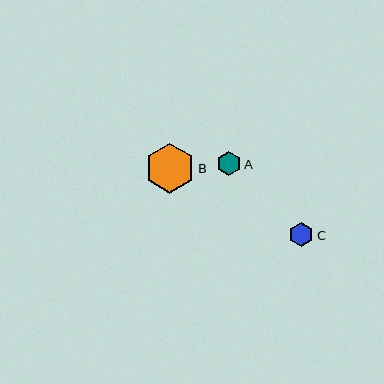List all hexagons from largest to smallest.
From largest to smallest: B, C, A.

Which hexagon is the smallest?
Hexagon A is the smallest with a size of approximately 24 pixels.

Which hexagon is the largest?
Hexagon B is the largest with a size of approximately 50 pixels.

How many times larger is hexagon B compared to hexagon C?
Hexagon B is approximately 2.0 times the size of hexagon C.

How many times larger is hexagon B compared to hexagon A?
Hexagon B is approximately 2.0 times the size of hexagon A.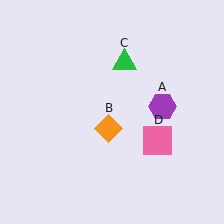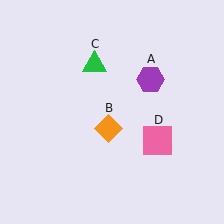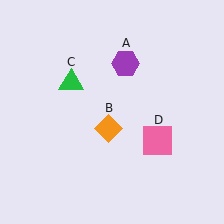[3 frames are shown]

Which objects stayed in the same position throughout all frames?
Orange diamond (object B) and pink square (object D) remained stationary.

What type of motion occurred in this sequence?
The purple hexagon (object A), green triangle (object C) rotated counterclockwise around the center of the scene.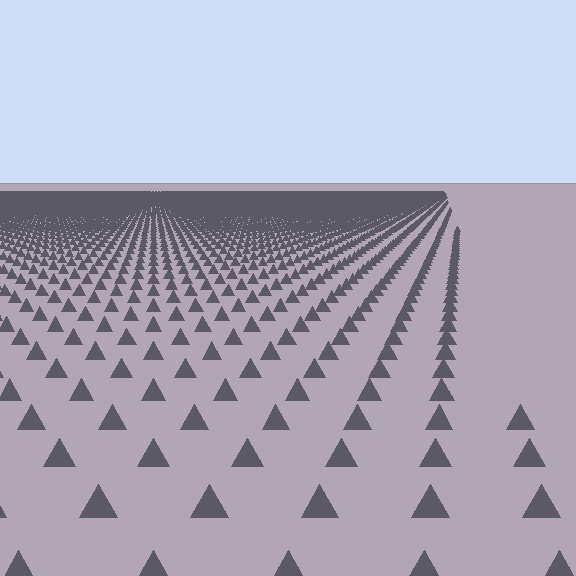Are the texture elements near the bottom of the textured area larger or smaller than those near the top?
Larger. Near the bottom, elements are closer to the viewer and appear at a bigger on-screen size.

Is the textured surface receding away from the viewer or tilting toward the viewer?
The surface is receding away from the viewer. Texture elements get smaller and denser toward the top.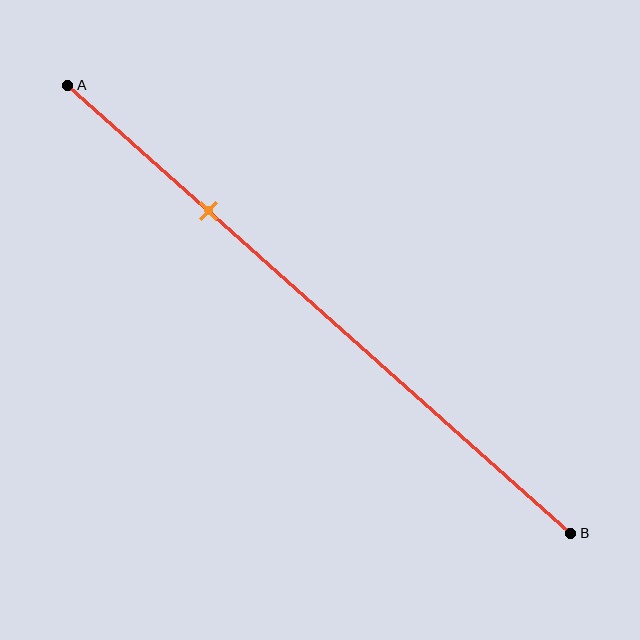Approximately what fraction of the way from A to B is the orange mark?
The orange mark is approximately 30% of the way from A to B.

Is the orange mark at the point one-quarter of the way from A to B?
Yes, the mark is approximately at the one-quarter point.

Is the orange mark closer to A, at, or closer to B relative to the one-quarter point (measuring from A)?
The orange mark is approximately at the one-quarter point of segment AB.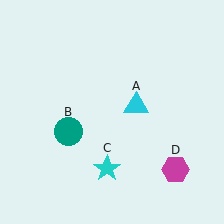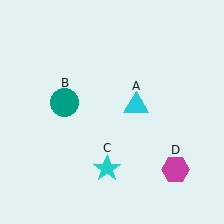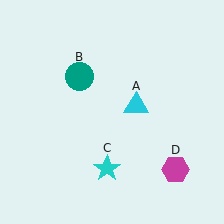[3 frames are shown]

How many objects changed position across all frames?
1 object changed position: teal circle (object B).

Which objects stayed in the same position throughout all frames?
Cyan triangle (object A) and cyan star (object C) and magenta hexagon (object D) remained stationary.